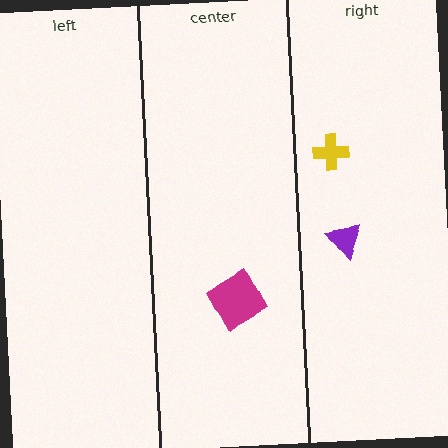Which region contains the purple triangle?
The right region.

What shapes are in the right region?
The yellow cross, the purple triangle.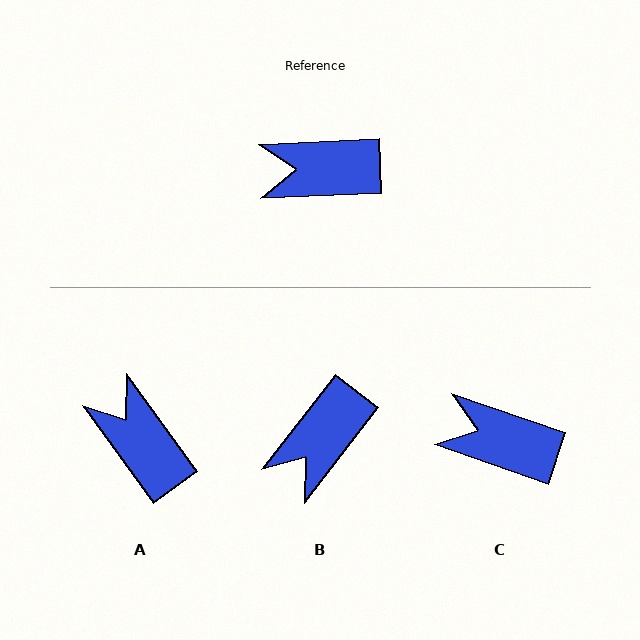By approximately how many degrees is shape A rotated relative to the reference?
Approximately 57 degrees clockwise.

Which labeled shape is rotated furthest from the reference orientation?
A, about 57 degrees away.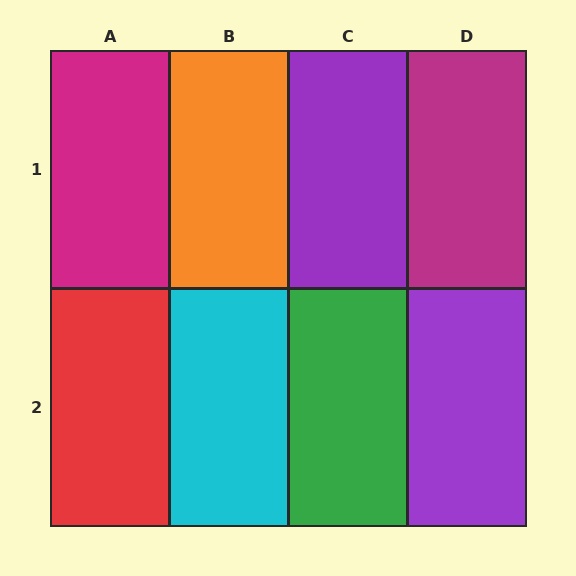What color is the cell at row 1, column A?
Magenta.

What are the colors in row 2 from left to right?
Red, cyan, green, purple.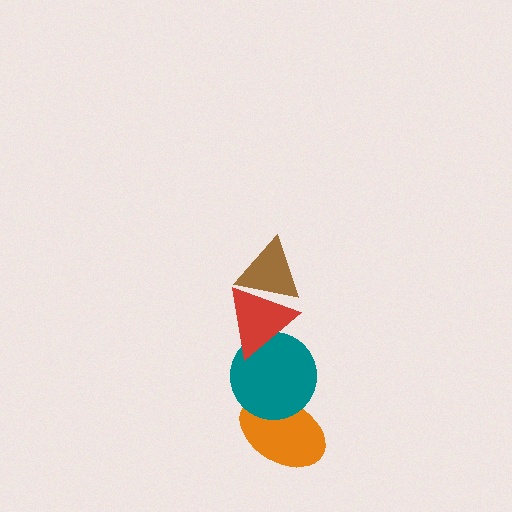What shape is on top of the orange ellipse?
The teal circle is on top of the orange ellipse.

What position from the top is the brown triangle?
The brown triangle is 1st from the top.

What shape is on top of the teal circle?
The red triangle is on top of the teal circle.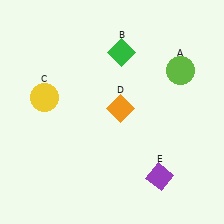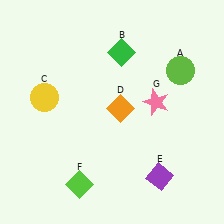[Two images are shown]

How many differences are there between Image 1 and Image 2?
There are 2 differences between the two images.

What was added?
A lime diamond (F), a pink star (G) were added in Image 2.